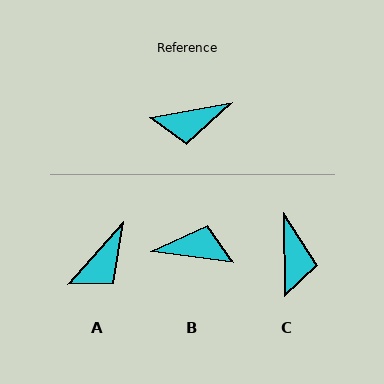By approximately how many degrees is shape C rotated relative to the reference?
Approximately 80 degrees counter-clockwise.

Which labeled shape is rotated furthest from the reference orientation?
B, about 162 degrees away.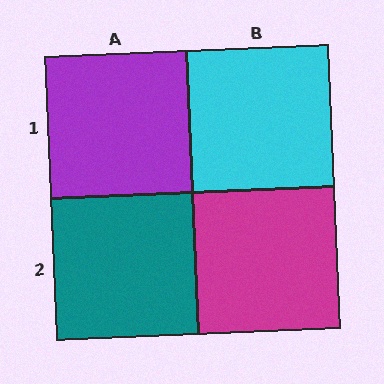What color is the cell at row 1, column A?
Purple.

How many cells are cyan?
1 cell is cyan.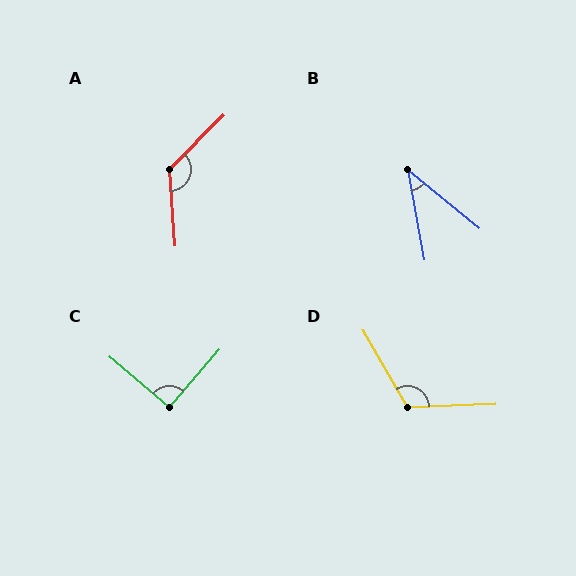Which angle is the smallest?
B, at approximately 40 degrees.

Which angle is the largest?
A, at approximately 131 degrees.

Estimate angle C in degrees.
Approximately 91 degrees.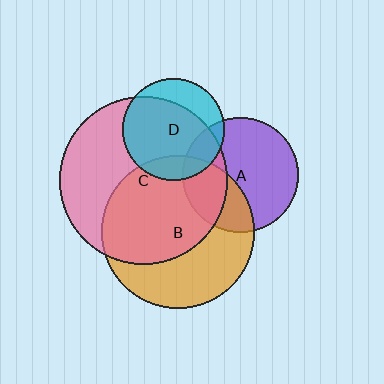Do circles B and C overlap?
Yes.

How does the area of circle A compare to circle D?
Approximately 1.3 times.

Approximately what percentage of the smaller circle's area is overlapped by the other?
Approximately 55%.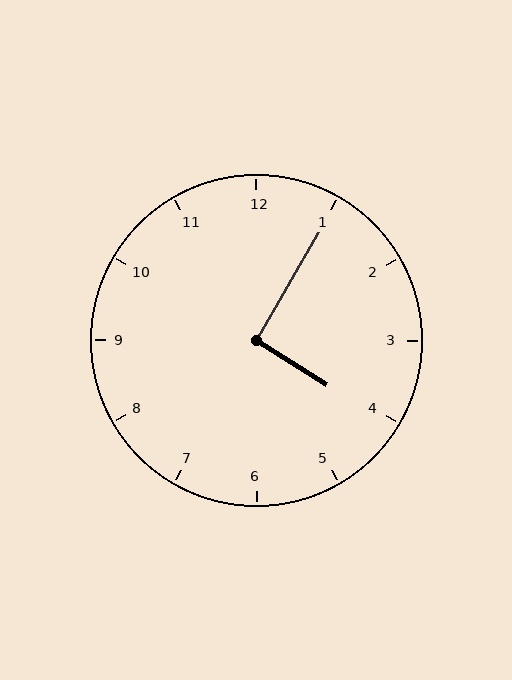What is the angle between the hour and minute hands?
Approximately 92 degrees.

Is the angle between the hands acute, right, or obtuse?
It is right.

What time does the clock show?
4:05.